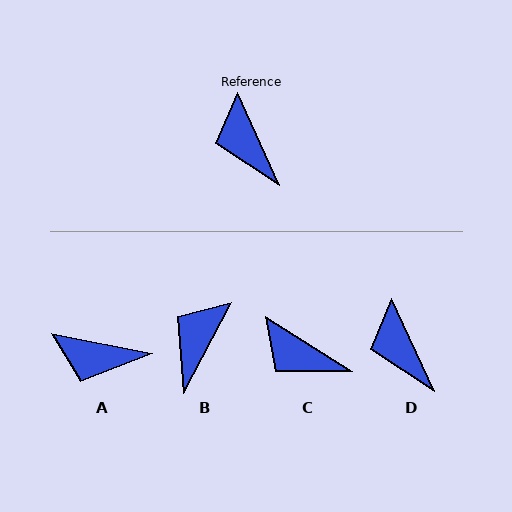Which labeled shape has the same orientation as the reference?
D.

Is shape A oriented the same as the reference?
No, it is off by about 54 degrees.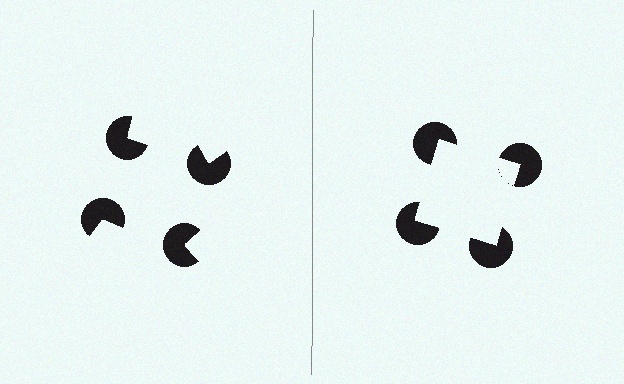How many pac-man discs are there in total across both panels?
8 — 4 on each side.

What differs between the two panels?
The pac-man discs are positioned identically on both sides; only the wedge orientations differ. On the right they align to a square; on the left they are misaligned.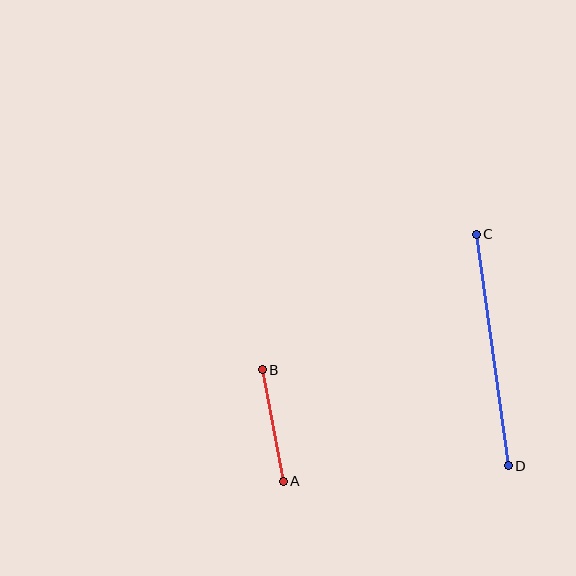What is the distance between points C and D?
The distance is approximately 234 pixels.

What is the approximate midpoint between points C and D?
The midpoint is at approximately (492, 350) pixels.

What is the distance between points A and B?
The distance is approximately 114 pixels.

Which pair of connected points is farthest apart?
Points C and D are farthest apart.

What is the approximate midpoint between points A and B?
The midpoint is at approximately (273, 425) pixels.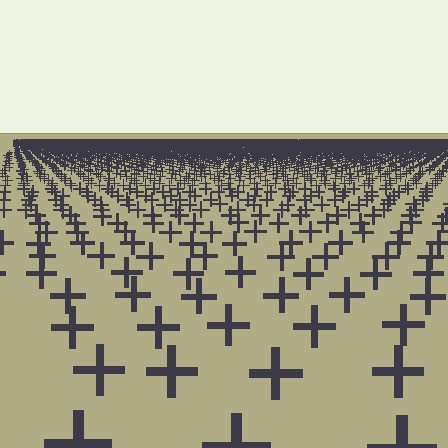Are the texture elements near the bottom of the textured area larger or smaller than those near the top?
Larger. Near the bottom, elements are closer to the viewer and appear at a bigger on-screen size.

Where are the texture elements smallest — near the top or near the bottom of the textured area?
Near the top.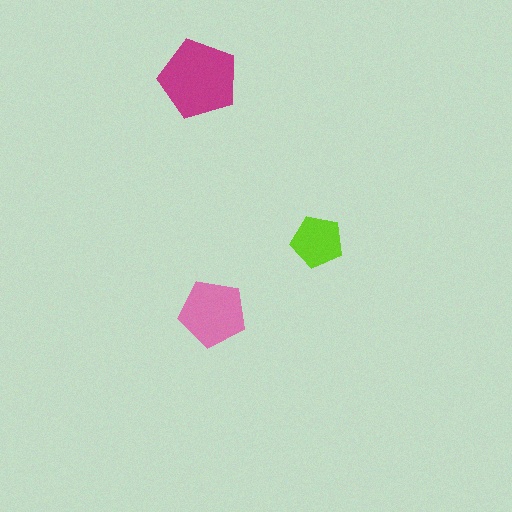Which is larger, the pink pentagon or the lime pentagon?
The pink one.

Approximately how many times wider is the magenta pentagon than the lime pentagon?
About 1.5 times wider.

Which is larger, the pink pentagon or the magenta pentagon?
The magenta one.